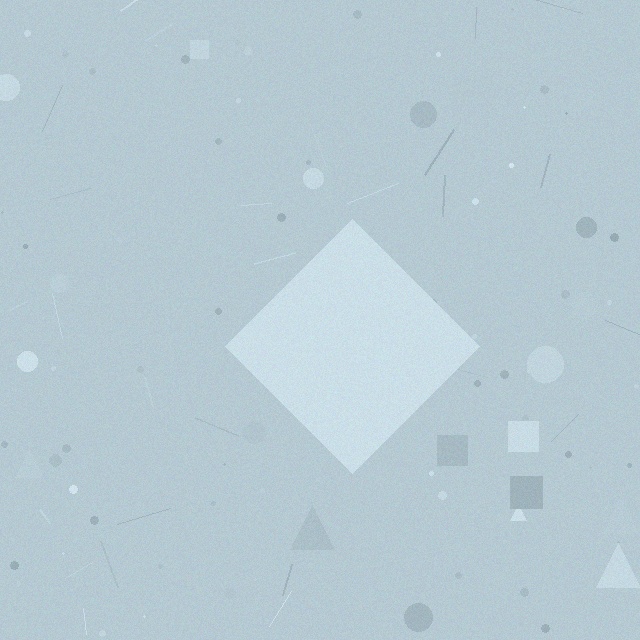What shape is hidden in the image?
A diamond is hidden in the image.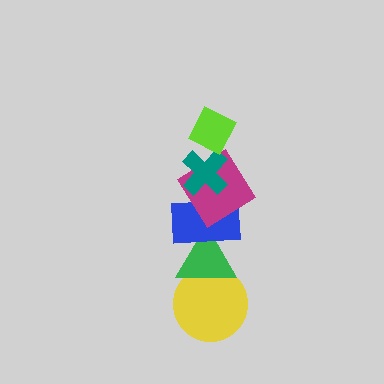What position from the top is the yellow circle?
The yellow circle is 6th from the top.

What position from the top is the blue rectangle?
The blue rectangle is 4th from the top.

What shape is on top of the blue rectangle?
The magenta diamond is on top of the blue rectangle.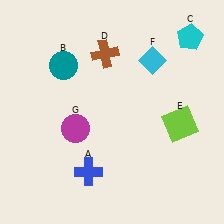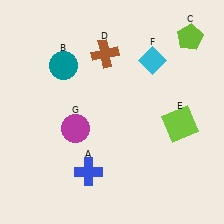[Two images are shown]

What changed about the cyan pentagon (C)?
In Image 1, C is cyan. In Image 2, it changed to lime.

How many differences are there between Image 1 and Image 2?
There is 1 difference between the two images.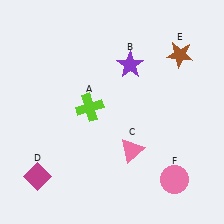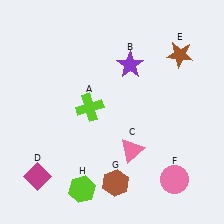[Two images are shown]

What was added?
A brown hexagon (G), a lime hexagon (H) were added in Image 2.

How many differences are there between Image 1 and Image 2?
There are 2 differences between the two images.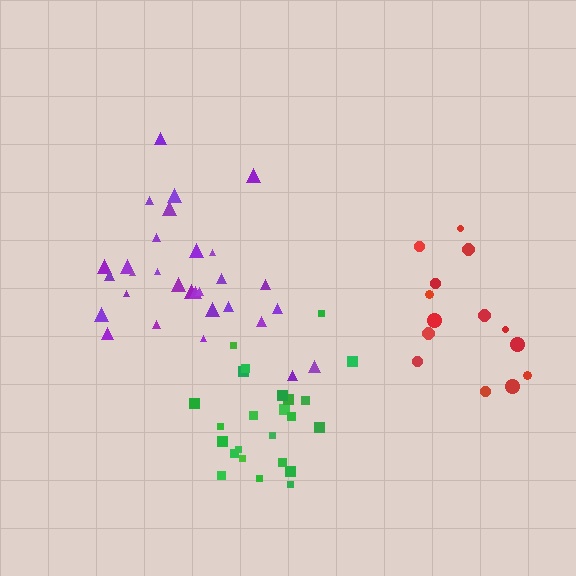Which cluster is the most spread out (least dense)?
Purple.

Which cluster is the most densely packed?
Green.